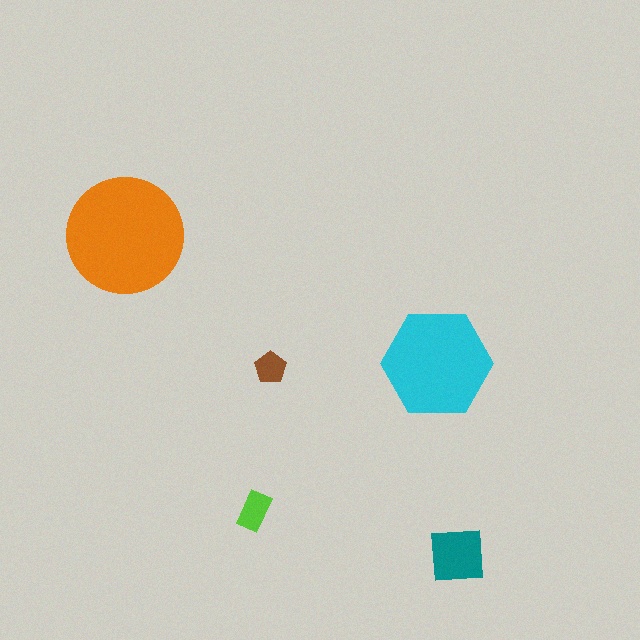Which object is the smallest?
The brown pentagon.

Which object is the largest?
The orange circle.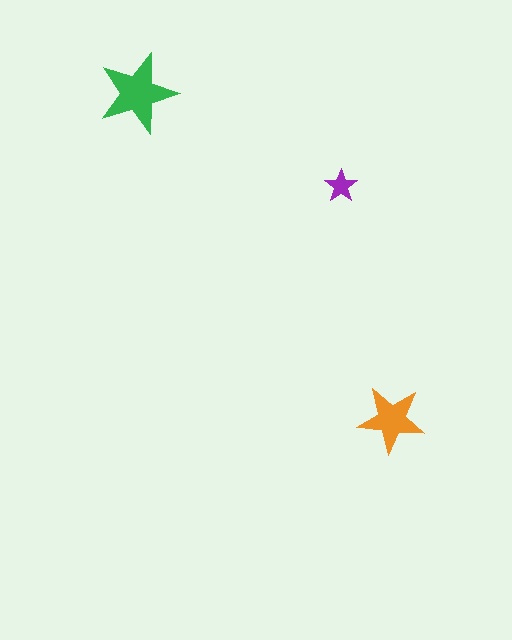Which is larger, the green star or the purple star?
The green one.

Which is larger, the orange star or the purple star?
The orange one.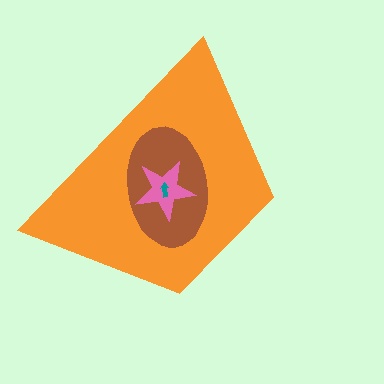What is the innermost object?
The teal arrow.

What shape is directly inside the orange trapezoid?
The brown ellipse.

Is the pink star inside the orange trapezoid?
Yes.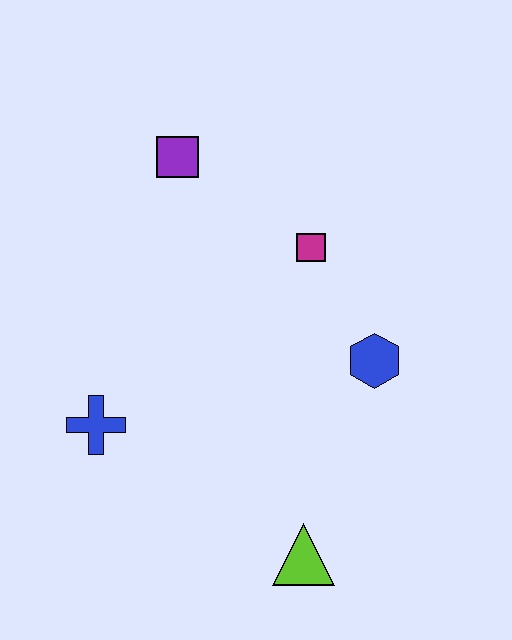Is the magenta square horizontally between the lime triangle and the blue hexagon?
Yes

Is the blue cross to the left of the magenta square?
Yes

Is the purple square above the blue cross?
Yes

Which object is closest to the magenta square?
The blue hexagon is closest to the magenta square.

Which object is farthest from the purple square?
The lime triangle is farthest from the purple square.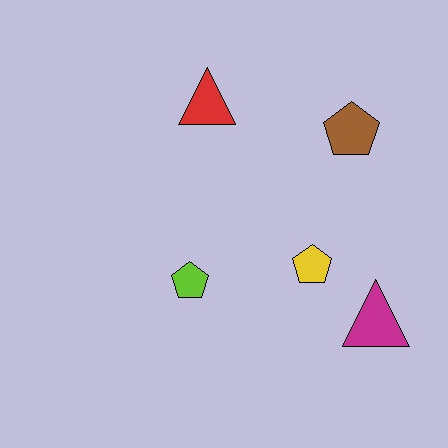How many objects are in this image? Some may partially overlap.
There are 5 objects.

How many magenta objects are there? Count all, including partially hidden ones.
There is 1 magenta object.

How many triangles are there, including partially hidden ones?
There are 2 triangles.